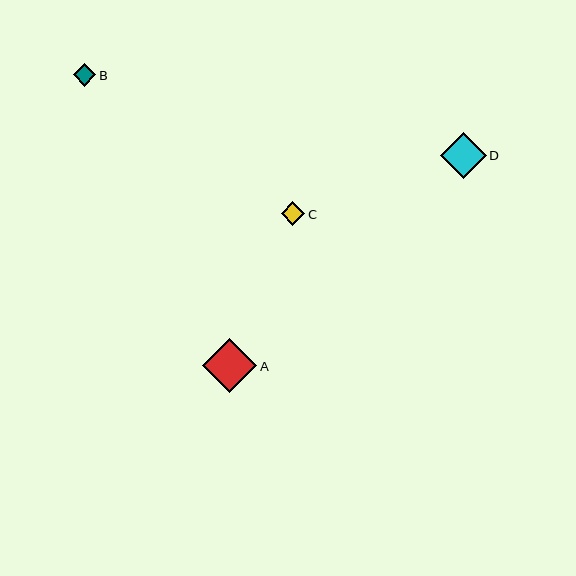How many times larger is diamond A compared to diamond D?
Diamond A is approximately 1.2 times the size of diamond D.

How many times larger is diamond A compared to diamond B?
Diamond A is approximately 2.4 times the size of diamond B.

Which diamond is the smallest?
Diamond B is the smallest with a size of approximately 22 pixels.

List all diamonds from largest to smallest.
From largest to smallest: A, D, C, B.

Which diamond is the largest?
Diamond A is the largest with a size of approximately 54 pixels.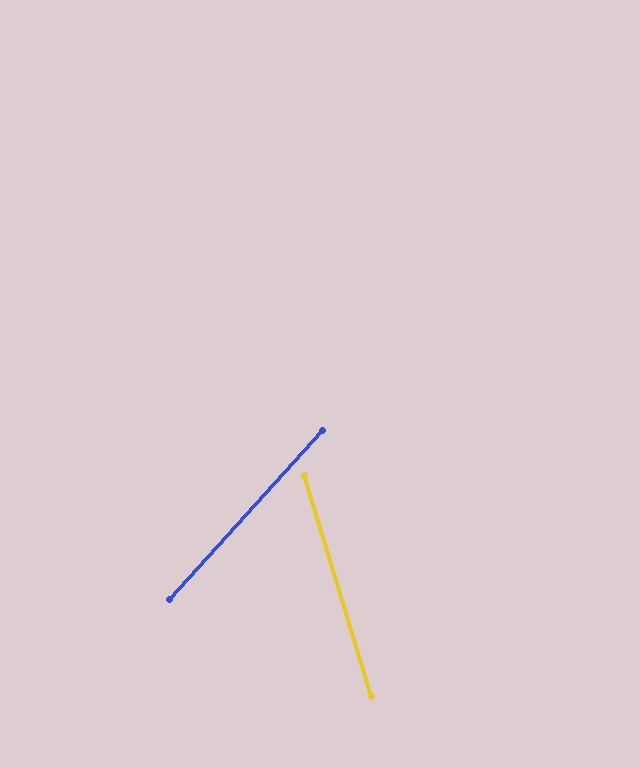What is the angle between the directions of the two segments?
Approximately 59 degrees.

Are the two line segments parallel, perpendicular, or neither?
Neither parallel nor perpendicular — they differ by about 59°.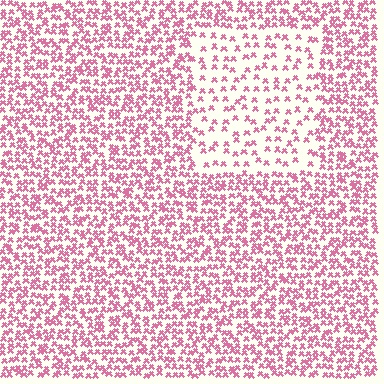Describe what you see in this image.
The image contains small pink elements arranged at two different densities. A rectangle-shaped region is visible where the elements are less densely packed than the surrounding area.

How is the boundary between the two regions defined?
The boundary is defined by a change in element density (approximately 2.1x ratio). All elements are the same color, size, and shape.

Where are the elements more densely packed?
The elements are more densely packed outside the rectangle boundary.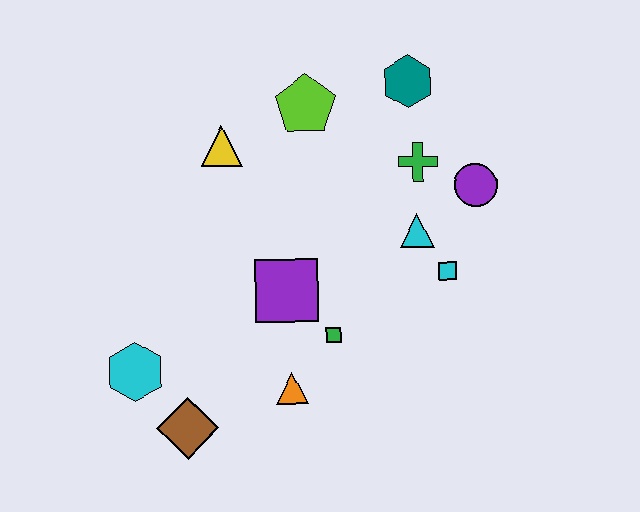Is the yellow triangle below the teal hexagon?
Yes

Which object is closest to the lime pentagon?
The yellow triangle is closest to the lime pentagon.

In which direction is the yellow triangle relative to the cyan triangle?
The yellow triangle is to the left of the cyan triangle.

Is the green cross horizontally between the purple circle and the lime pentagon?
Yes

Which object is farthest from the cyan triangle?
The cyan hexagon is farthest from the cyan triangle.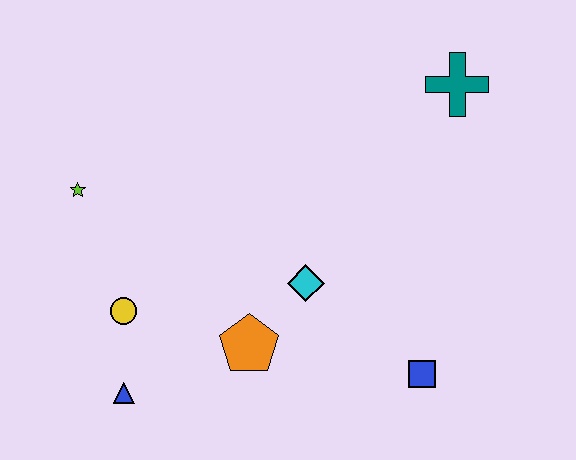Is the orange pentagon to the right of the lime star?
Yes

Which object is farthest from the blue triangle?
The teal cross is farthest from the blue triangle.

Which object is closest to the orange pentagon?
The cyan diamond is closest to the orange pentagon.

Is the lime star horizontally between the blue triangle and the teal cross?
No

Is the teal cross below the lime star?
No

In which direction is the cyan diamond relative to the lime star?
The cyan diamond is to the right of the lime star.